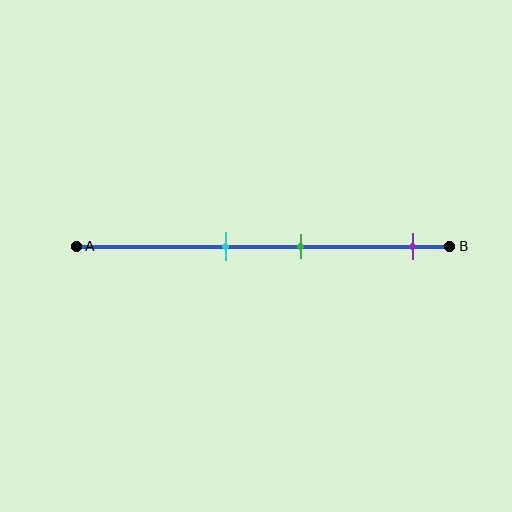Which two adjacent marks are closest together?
The cyan and green marks are the closest adjacent pair.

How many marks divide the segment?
There are 3 marks dividing the segment.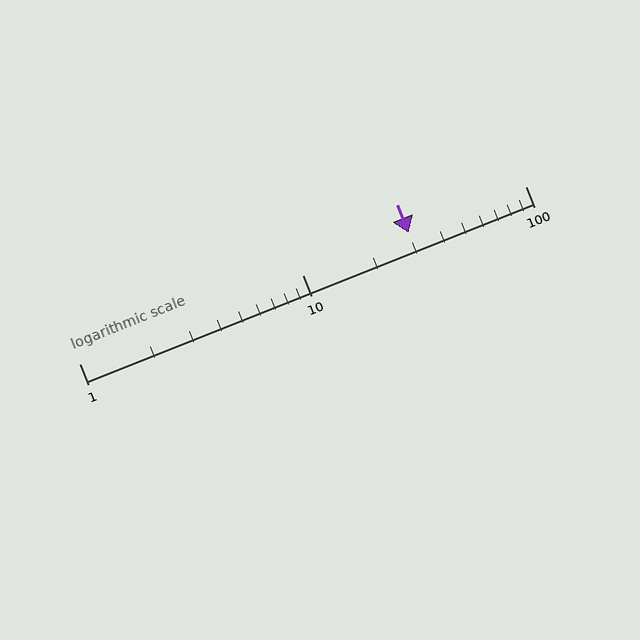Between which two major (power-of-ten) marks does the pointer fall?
The pointer is between 10 and 100.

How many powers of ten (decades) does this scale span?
The scale spans 2 decades, from 1 to 100.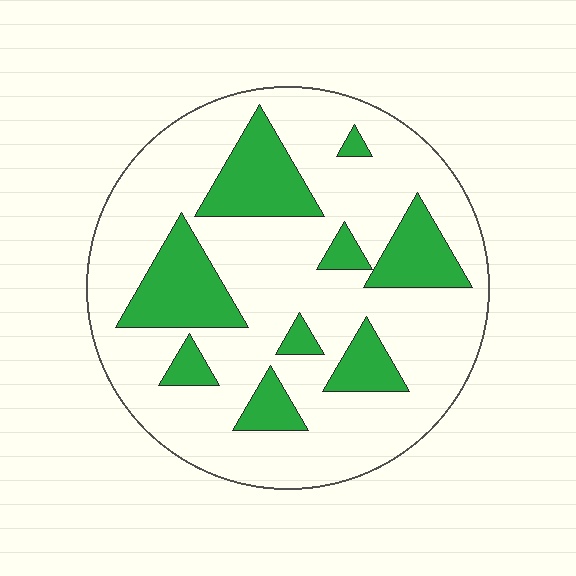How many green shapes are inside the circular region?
9.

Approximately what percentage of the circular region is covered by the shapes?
Approximately 25%.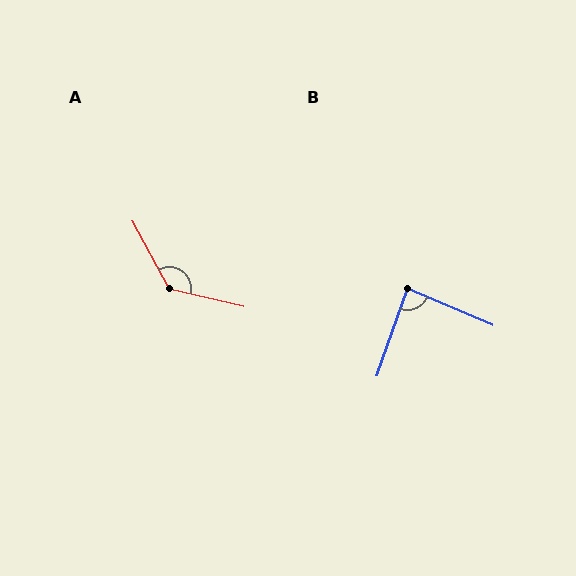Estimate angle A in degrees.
Approximately 132 degrees.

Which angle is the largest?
A, at approximately 132 degrees.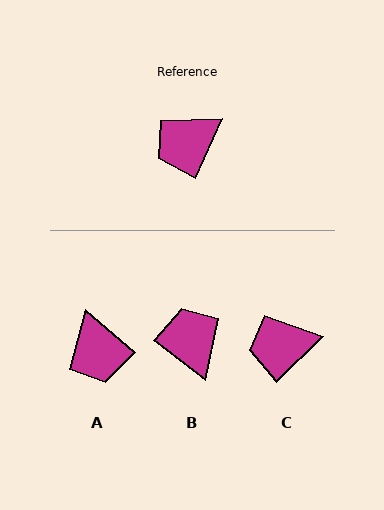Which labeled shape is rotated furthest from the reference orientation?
B, about 103 degrees away.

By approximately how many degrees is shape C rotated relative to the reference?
Approximately 21 degrees clockwise.